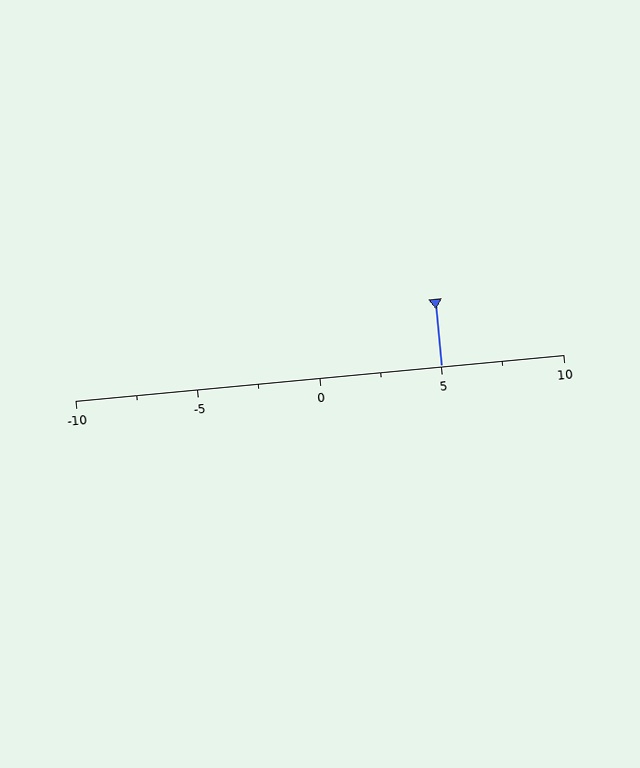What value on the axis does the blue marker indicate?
The marker indicates approximately 5.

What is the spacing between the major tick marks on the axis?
The major ticks are spaced 5 apart.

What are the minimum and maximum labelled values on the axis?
The axis runs from -10 to 10.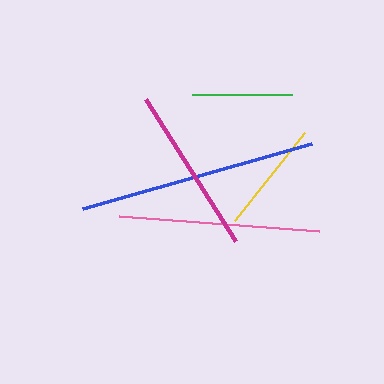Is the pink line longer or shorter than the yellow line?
The pink line is longer than the yellow line.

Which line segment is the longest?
The blue line is the longest at approximately 238 pixels.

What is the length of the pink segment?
The pink segment is approximately 201 pixels long.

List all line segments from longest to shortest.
From longest to shortest: blue, pink, magenta, yellow, green.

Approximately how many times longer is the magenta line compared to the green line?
The magenta line is approximately 1.7 times the length of the green line.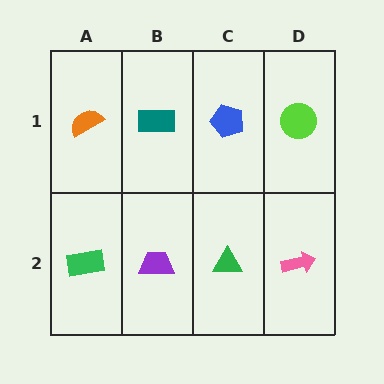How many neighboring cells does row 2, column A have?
2.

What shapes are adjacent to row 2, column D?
A lime circle (row 1, column D), a green triangle (row 2, column C).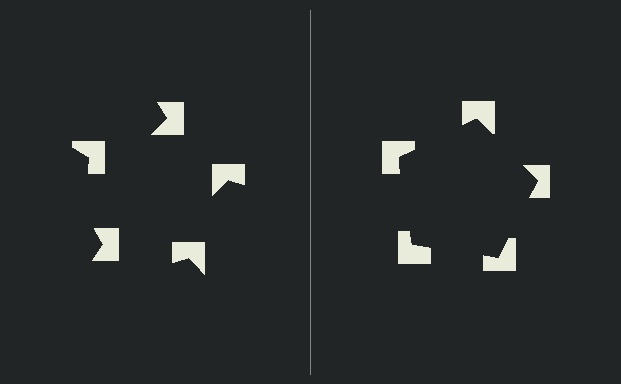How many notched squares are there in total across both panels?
10 — 5 on each side.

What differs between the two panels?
The notched squares are positioned identically on both sides; only the wedge orientations differ. On the right they align to a pentagon; on the left they are misaligned.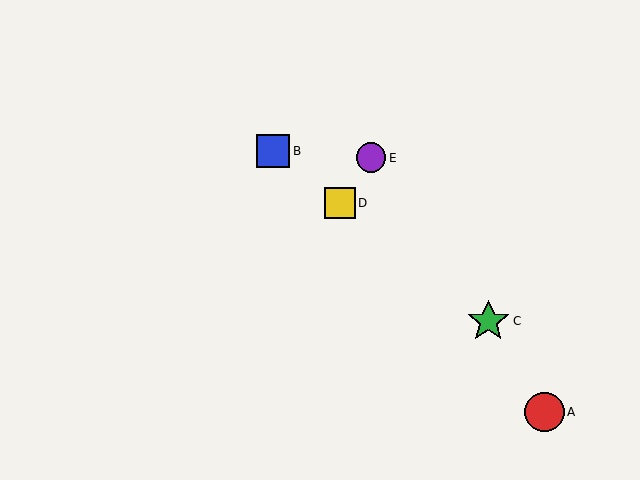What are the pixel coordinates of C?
Object C is at (488, 321).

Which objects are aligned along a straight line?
Objects B, C, D are aligned along a straight line.